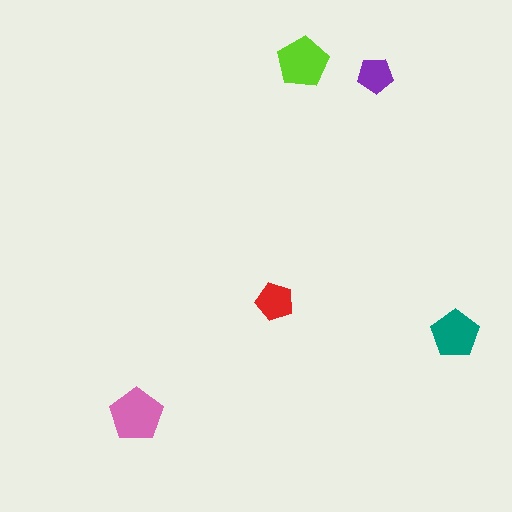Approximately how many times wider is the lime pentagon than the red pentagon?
About 1.5 times wider.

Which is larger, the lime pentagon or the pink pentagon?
The pink one.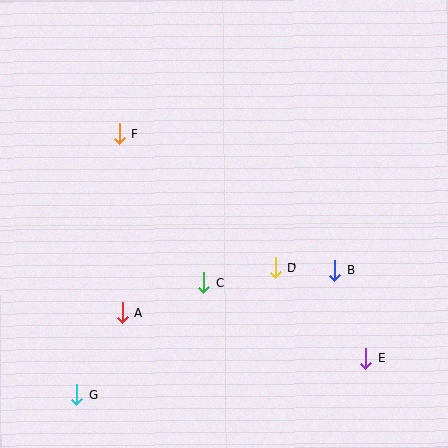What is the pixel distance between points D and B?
The distance between D and B is 59 pixels.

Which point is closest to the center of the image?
Point C at (204, 283) is closest to the center.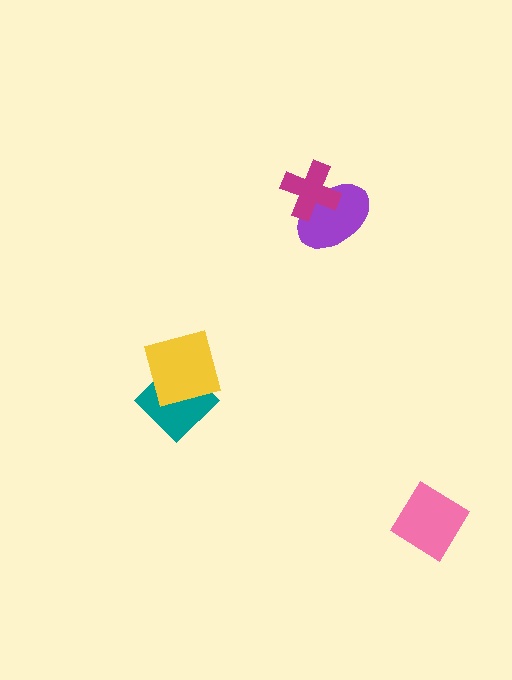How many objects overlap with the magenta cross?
1 object overlaps with the magenta cross.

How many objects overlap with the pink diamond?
0 objects overlap with the pink diamond.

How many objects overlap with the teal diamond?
1 object overlaps with the teal diamond.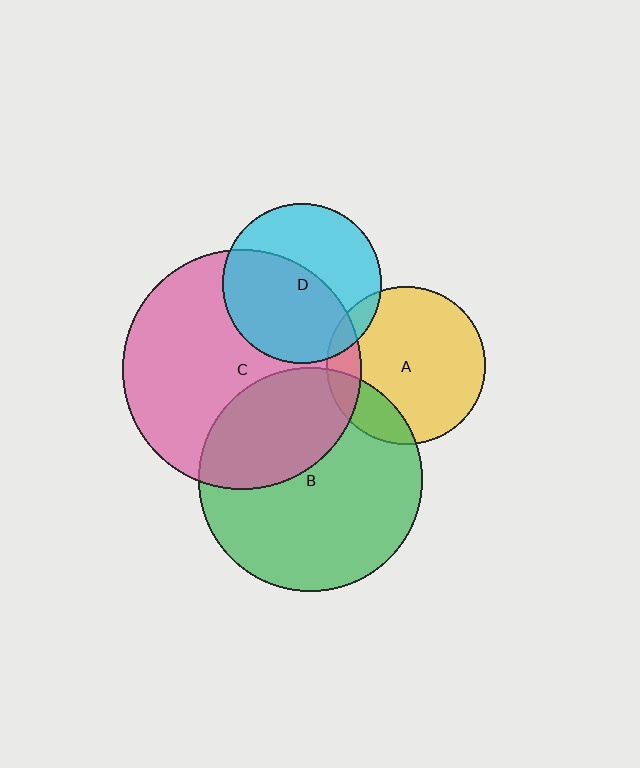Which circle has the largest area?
Circle C (pink).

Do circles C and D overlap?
Yes.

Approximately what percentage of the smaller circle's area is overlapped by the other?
Approximately 55%.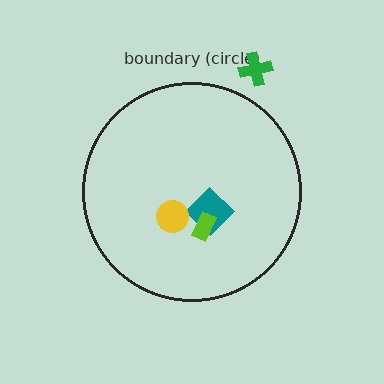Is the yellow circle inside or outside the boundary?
Inside.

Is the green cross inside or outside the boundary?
Outside.